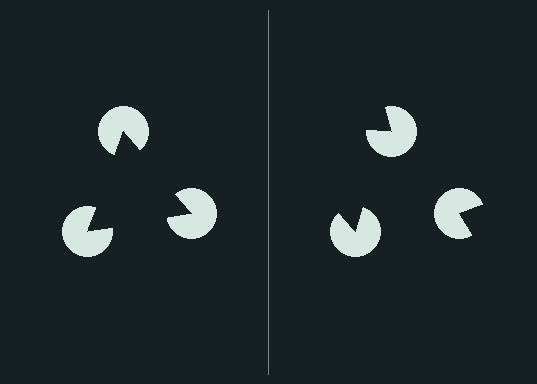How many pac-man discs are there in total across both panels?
6 — 3 on each side.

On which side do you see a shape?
An illusory triangle appears on the left side. On the right side the wedge cuts are rotated, so no coherent shape forms.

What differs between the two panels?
The pac-man discs are positioned identically on both sides; only the wedge orientations differ. On the left they align to a triangle; on the right they are misaligned.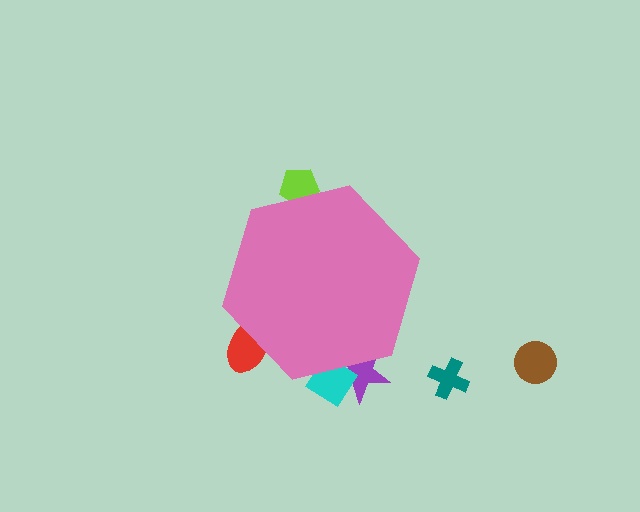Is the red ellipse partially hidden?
Yes, the red ellipse is partially hidden behind the pink hexagon.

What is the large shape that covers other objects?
A pink hexagon.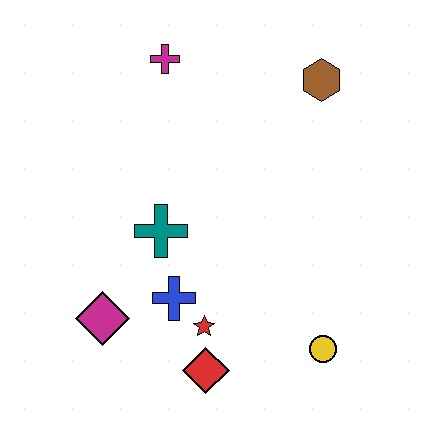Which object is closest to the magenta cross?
The brown hexagon is closest to the magenta cross.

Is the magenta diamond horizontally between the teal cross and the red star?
No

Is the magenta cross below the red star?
No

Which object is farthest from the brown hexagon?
The magenta diamond is farthest from the brown hexagon.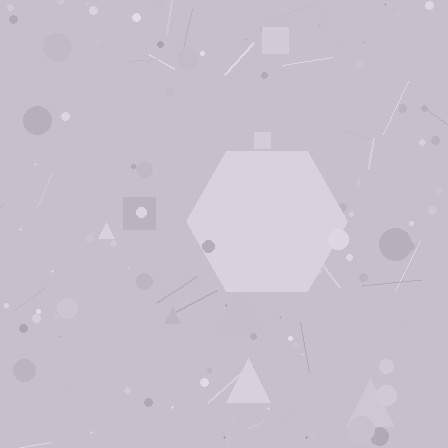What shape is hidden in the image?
A hexagon is hidden in the image.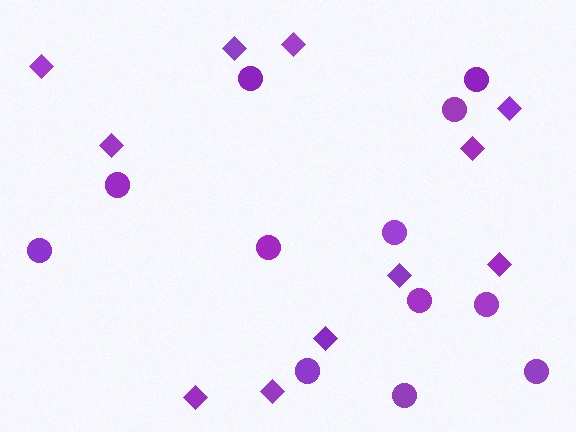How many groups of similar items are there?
There are 2 groups: one group of diamonds (11) and one group of circles (12).